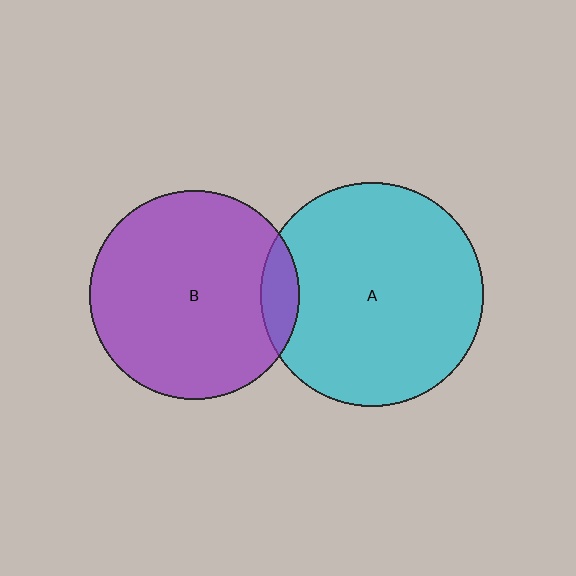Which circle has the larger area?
Circle A (cyan).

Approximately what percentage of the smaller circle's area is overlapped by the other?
Approximately 10%.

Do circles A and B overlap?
Yes.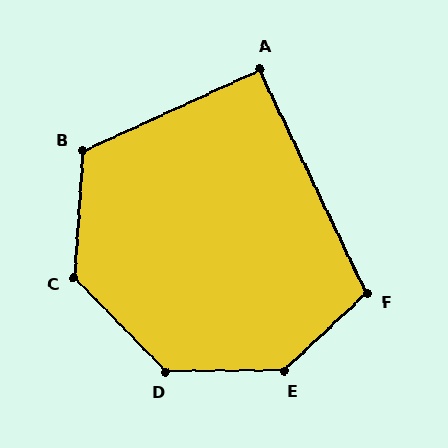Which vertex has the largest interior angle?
E, at approximately 137 degrees.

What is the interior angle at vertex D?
Approximately 134 degrees (obtuse).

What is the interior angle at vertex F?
Approximately 108 degrees (obtuse).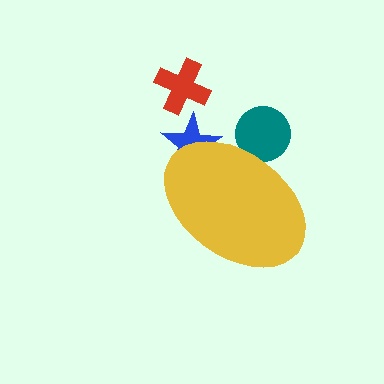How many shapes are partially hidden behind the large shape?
2 shapes are partially hidden.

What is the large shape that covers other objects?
A yellow ellipse.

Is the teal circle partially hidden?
Yes, the teal circle is partially hidden behind the yellow ellipse.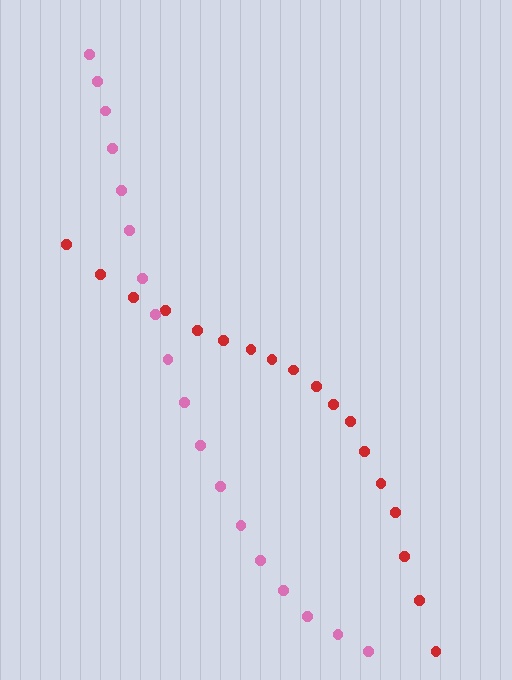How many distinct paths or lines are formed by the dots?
There are 2 distinct paths.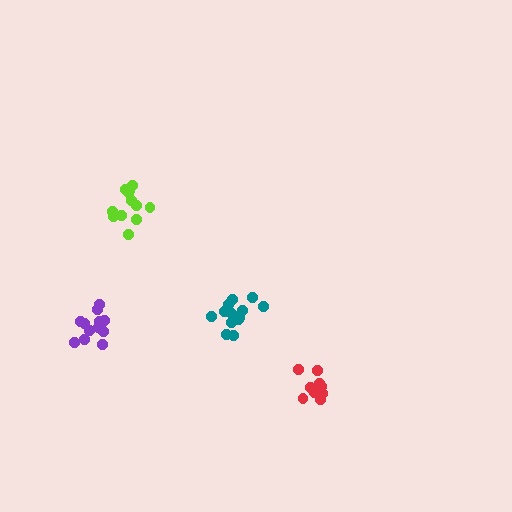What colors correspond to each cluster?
The clusters are colored: red, teal, lime, purple.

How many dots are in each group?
Group 1: 10 dots, Group 2: 13 dots, Group 3: 12 dots, Group 4: 12 dots (47 total).